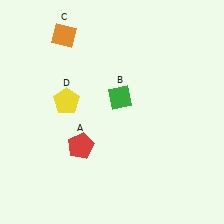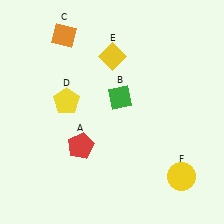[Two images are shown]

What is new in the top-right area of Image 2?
A yellow diamond (E) was added in the top-right area of Image 2.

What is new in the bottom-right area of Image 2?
A yellow circle (F) was added in the bottom-right area of Image 2.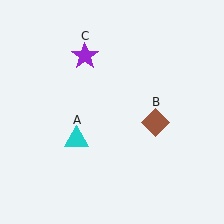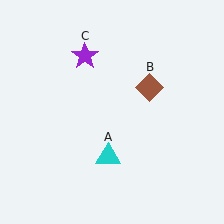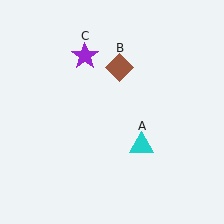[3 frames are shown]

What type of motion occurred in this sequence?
The cyan triangle (object A), brown diamond (object B) rotated counterclockwise around the center of the scene.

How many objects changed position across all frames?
2 objects changed position: cyan triangle (object A), brown diamond (object B).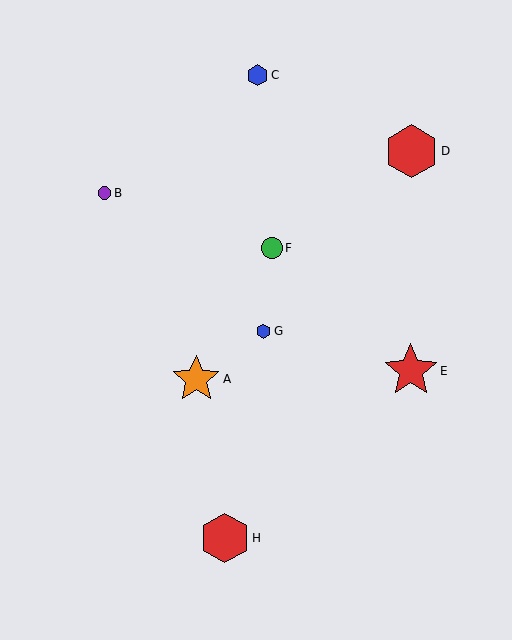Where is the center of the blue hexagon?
The center of the blue hexagon is at (258, 75).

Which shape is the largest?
The red star (labeled E) is the largest.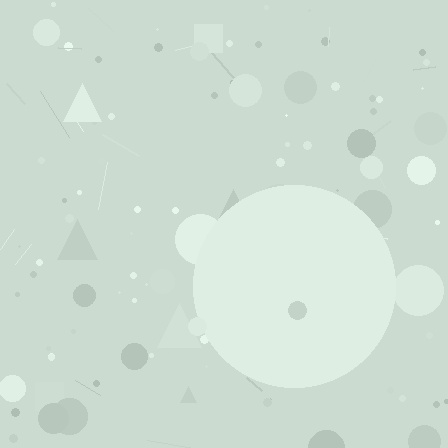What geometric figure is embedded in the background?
A circle is embedded in the background.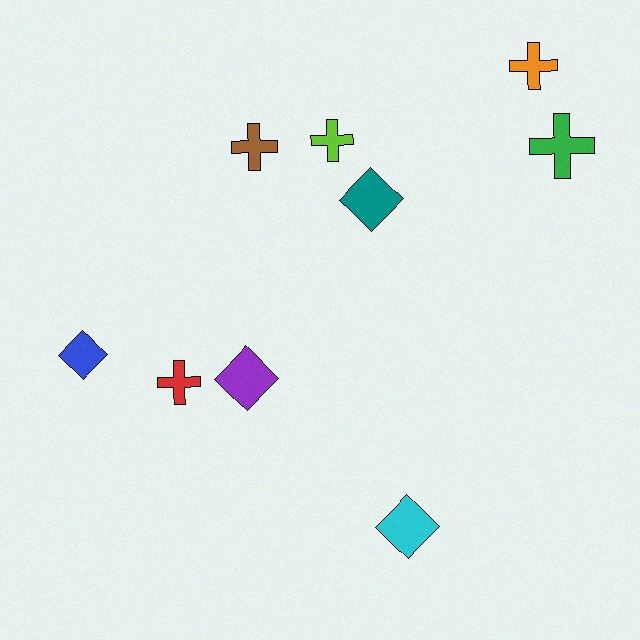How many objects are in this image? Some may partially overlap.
There are 9 objects.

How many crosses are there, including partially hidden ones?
There are 5 crosses.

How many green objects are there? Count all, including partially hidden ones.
There is 1 green object.